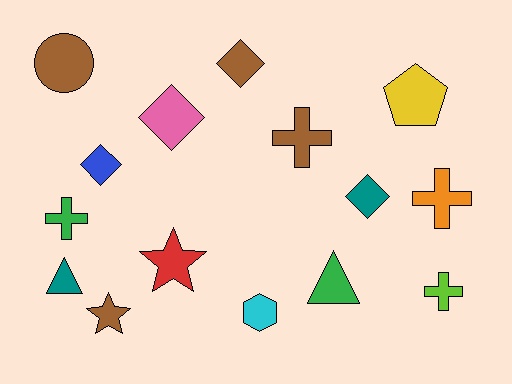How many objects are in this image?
There are 15 objects.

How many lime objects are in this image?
There is 1 lime object.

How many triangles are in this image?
There are 2 triangles.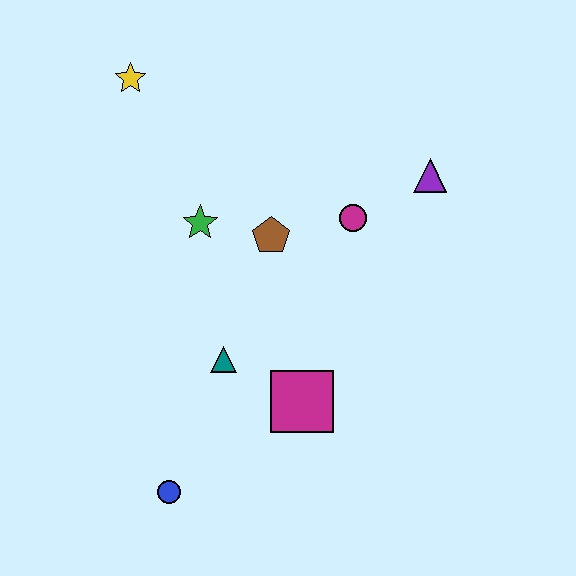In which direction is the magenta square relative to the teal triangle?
The magenta square is to the right of the teal triangle.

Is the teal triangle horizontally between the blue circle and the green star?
No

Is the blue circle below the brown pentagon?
Yes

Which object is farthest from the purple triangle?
The blue circle is farthest from the purple triangle.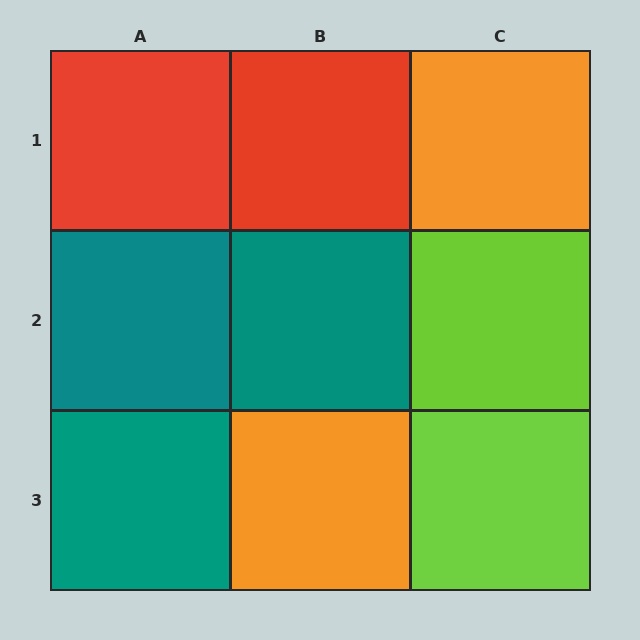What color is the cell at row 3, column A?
Teal.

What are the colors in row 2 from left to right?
Teal, teal, lime.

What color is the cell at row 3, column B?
Orange.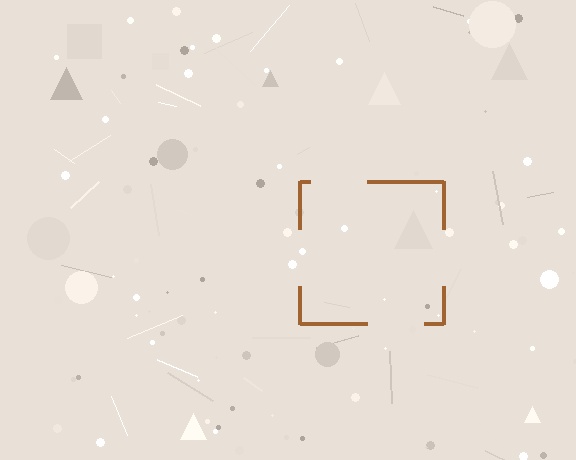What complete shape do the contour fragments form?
The contour fragments form a square.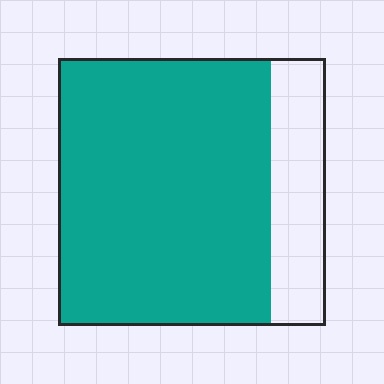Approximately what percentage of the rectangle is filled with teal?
Approximately 80%.